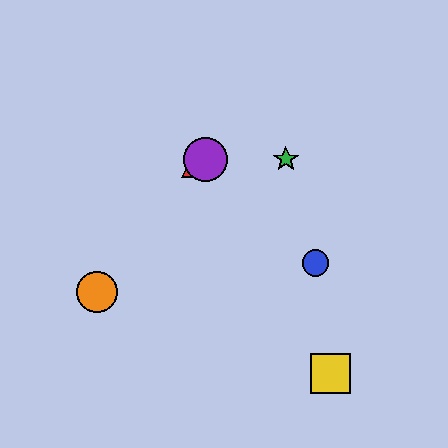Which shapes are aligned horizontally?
The red triangle, the green star, the purple circle are aligned horizontally.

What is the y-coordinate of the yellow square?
The yellow square is at y≈374.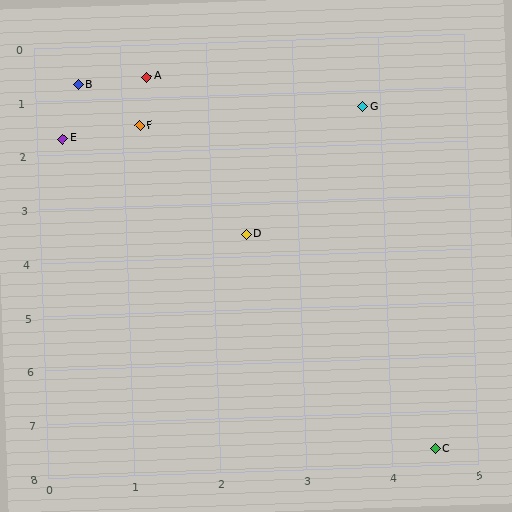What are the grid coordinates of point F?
Point F is at approximately (1.2, 1.5).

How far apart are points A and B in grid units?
Points A and B are about 0.8 grid units apart.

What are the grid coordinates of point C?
Point C is at approximately (4.5, 7.7).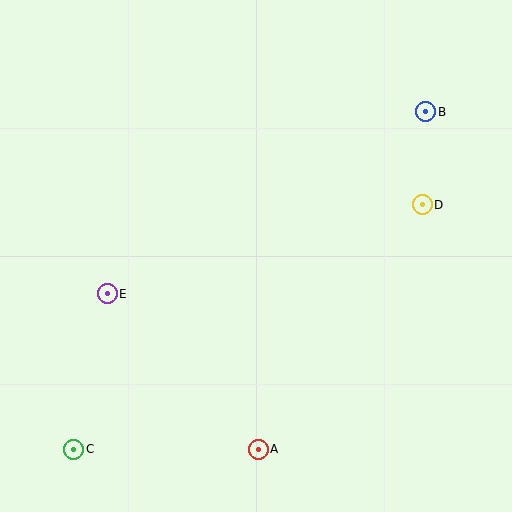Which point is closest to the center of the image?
Point E at (107, 294) is closest to the center.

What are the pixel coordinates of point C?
Point C is at (74, 449).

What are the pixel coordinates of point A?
Point A is at (258, 449).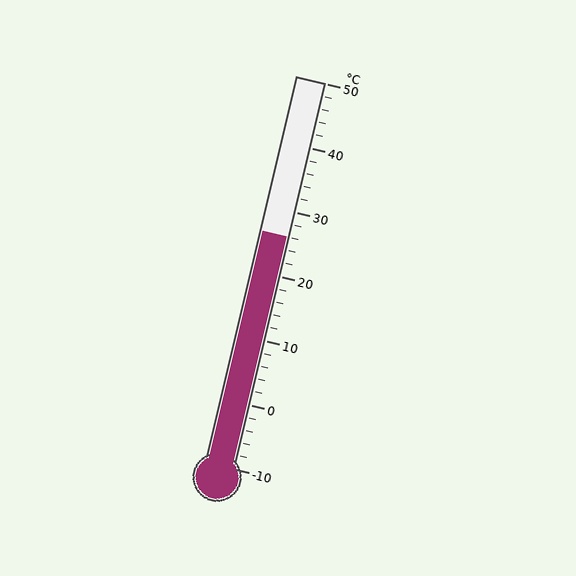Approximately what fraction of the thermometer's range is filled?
The thermometer is filled to approximately 60% of its range.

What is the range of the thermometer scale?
The thermometer scale ranges from -10°C to 50°C.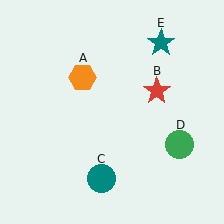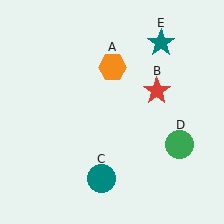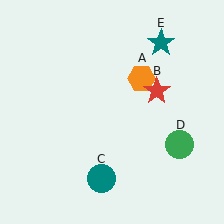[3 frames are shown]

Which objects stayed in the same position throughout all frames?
Red star (object B) and teal circle (object C) and green circle (object D) and teal star (object E) remained stationary.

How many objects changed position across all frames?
1 object changed position: orange hexagon (object A).